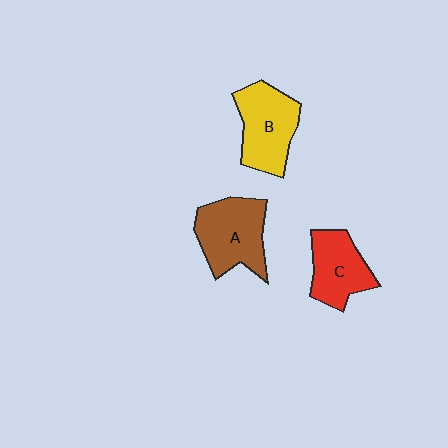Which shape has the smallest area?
Shape C (red).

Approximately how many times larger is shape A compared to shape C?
Approximately 1.3 times.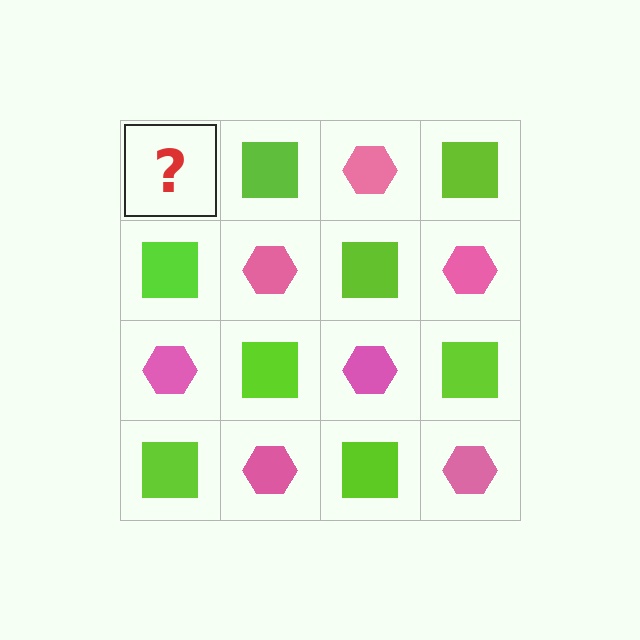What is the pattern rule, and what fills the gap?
The rule is that it alternates pink hexagon and lime square in a checkerboard pattern. The gap should be filled with a pink hexagon.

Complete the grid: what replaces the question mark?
The question mark should be replaced with a pink hexagon.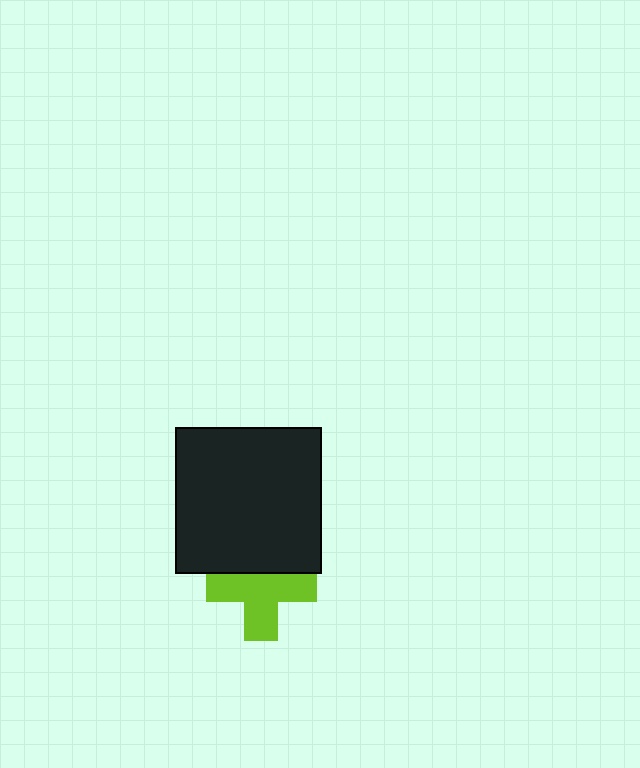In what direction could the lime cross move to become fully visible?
The lime cross could move down. That would shift it out from behind the black square entirely.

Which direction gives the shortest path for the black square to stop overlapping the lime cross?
Moving up gives the shortest separation.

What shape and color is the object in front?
The object in front is a black square.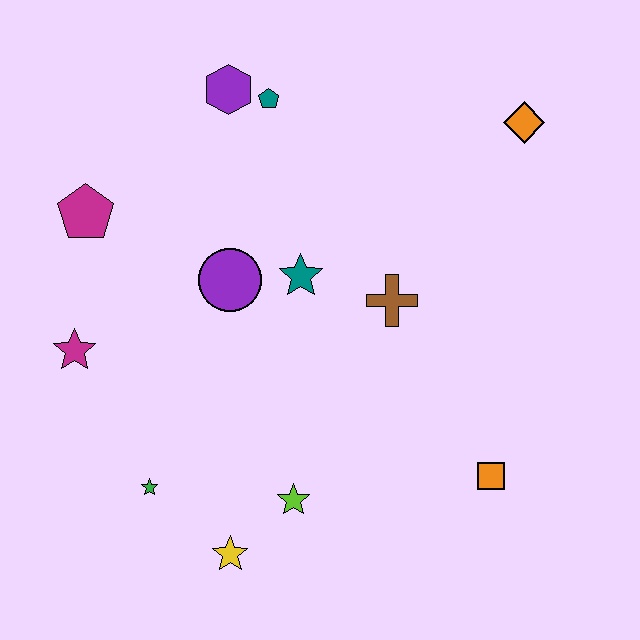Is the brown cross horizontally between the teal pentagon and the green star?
No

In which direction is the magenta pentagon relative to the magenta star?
The magenta pentagon is above the magenta star.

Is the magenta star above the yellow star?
Yes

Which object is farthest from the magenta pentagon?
The orange square is farthest from the magenta pentagon.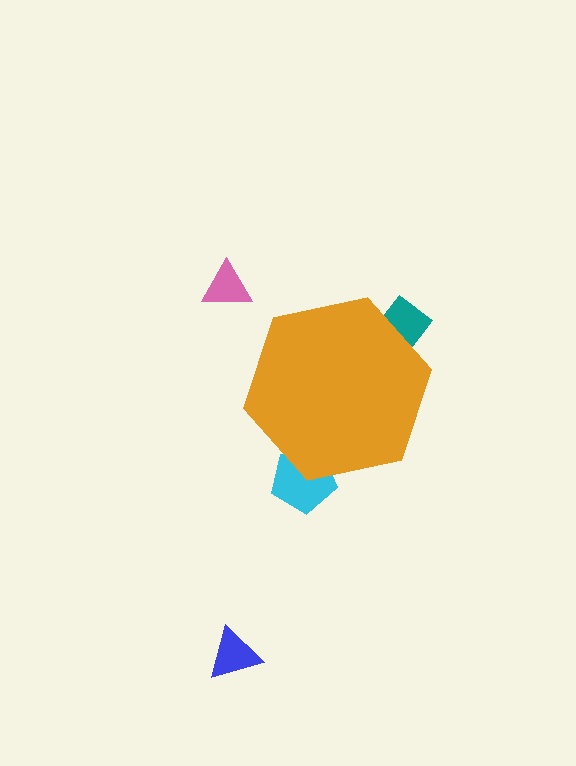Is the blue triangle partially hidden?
No, the blue triangle is fully visible.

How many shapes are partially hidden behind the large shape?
2 shapes are partially hidden.